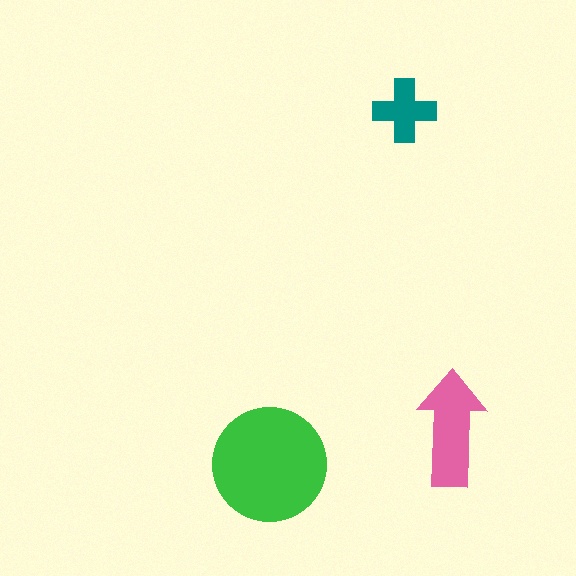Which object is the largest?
The green circle.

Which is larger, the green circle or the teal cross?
The green circle.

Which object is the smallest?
The teal cross.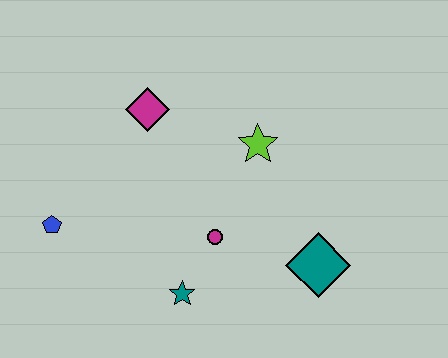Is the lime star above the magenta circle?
Yes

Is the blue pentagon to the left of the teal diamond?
Yes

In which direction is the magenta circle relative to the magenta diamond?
The magenta circle is below the magenta diamond.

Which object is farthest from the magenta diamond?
The teal diamond is farthest from the magenta diamond.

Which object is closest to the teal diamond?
The magenta circle is closest to the teal diamond.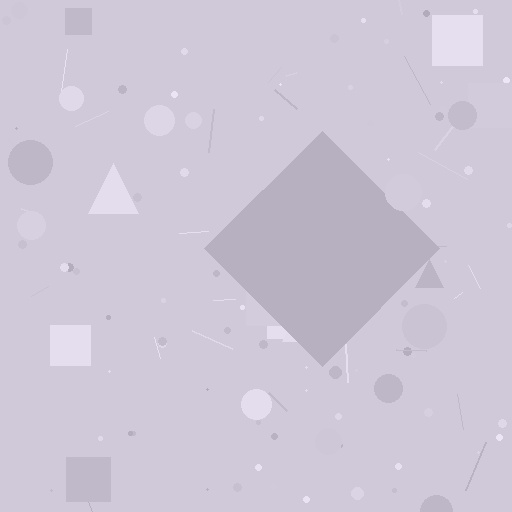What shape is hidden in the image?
A diamond is hidden in the image.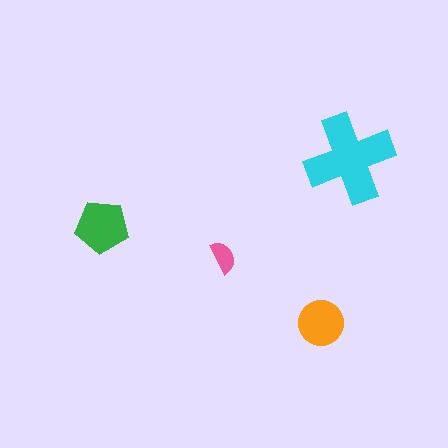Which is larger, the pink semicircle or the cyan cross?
The cyan cross.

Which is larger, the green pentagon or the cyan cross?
The cyan cross.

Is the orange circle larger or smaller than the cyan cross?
Smaller.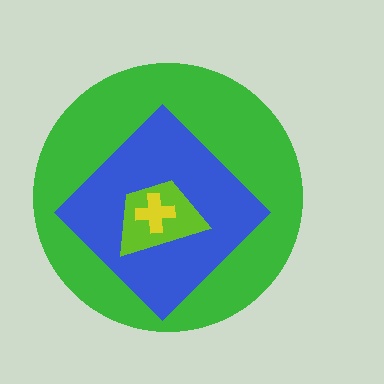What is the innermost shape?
The yellow cross.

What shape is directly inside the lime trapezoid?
The yellow cross.